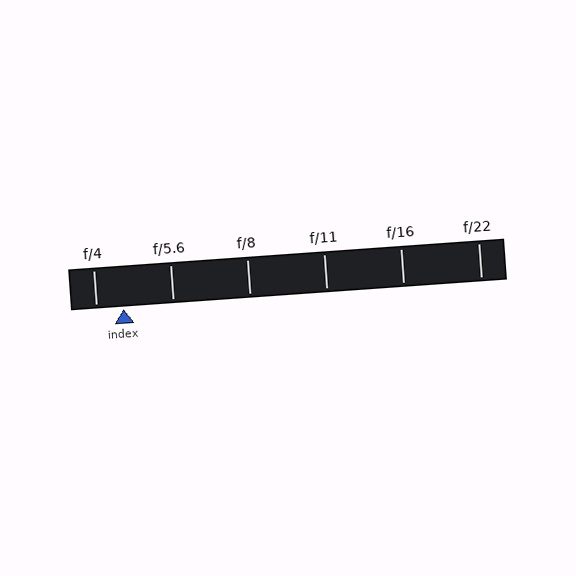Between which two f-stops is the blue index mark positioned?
The index mark is between f/4 and f/5.6.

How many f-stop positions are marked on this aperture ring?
There are 6 f-stop positions marked.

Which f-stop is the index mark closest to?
The index mark is closest to f/4.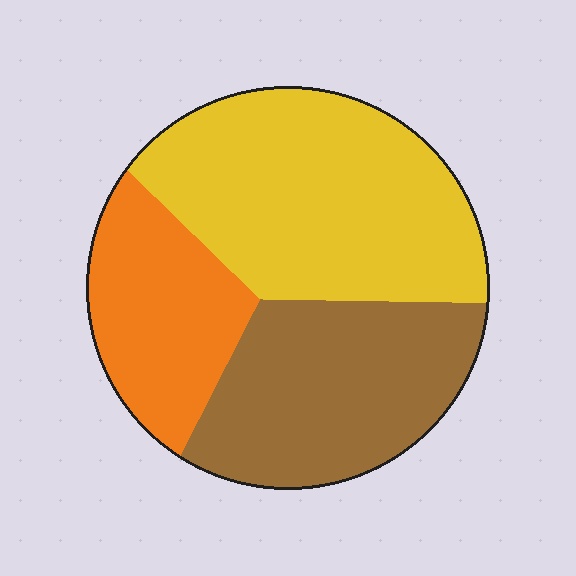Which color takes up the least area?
Orange, at roughly 25%.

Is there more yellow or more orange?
Yellow.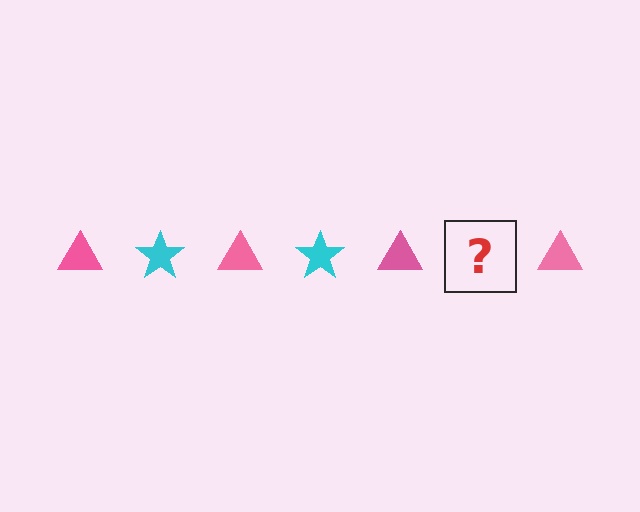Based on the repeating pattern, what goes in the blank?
The blank should be a cyan star.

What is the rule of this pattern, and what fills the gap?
The rule is that the pattern alternates between pink triangle and cyan star. The gap should be filled with a cyan star.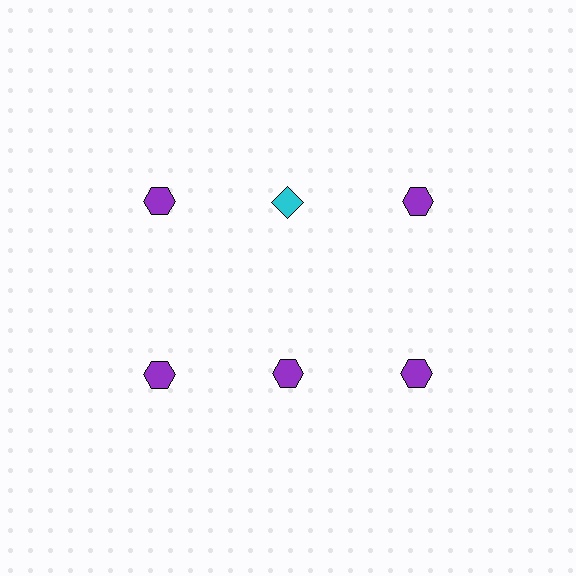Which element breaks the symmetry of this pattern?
The cyan diamond in the top row, second from left column breaks the symmetry. All other shapes are purple hexagons.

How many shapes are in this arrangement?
There are 6 shapes arranged in a grid pattern.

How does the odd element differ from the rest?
It differs in both color (cyan instead of purple) and shape (diamond instead of hexagon).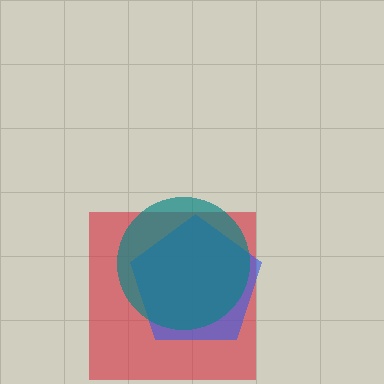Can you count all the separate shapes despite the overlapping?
Yes, there are 3 separate shapes.